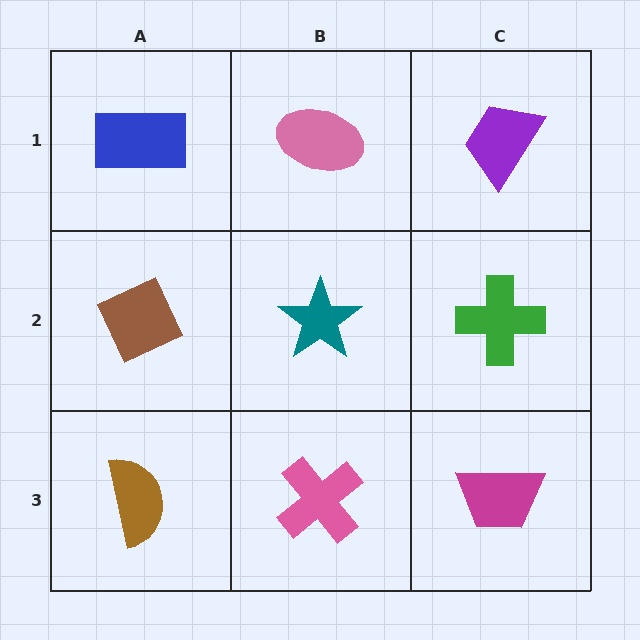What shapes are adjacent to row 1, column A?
A brown diamond (row 2, column A), a pink ellipse (row 1, column B).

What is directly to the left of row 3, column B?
A brown semicircle.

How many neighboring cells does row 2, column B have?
4.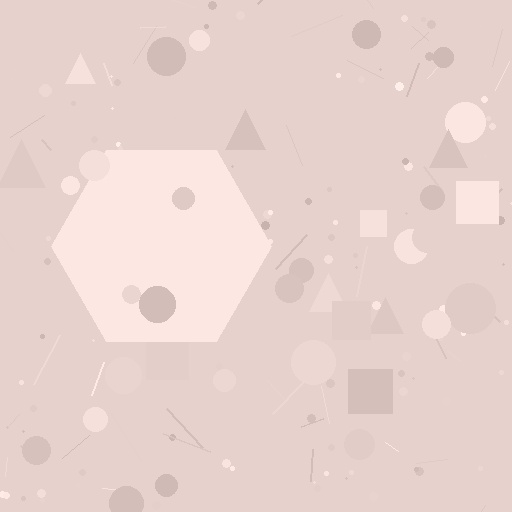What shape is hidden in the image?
A hexagon is hidden in the image.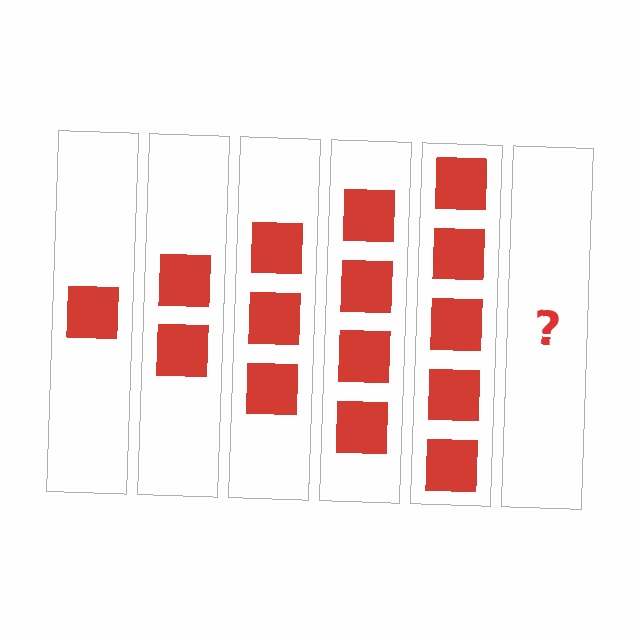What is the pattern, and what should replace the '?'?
The pattern is that each step adds one more square. The '?' should be 6 squares.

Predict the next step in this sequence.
The next step is 6 squares.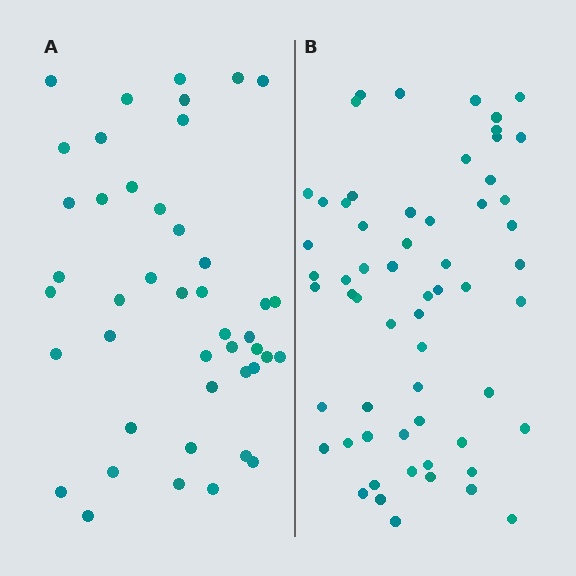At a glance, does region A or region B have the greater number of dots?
Region B (the right region) has more dots.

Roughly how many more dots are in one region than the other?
Region B has approximately 15 more dots than region A.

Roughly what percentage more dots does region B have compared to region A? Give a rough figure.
About 35% more.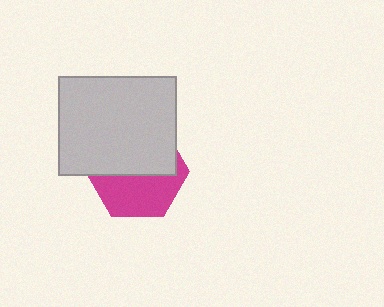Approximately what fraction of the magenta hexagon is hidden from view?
Roughly 53% of the magenta hexagon is hidden behind the light gray rectangle.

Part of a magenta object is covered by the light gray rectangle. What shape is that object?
It is a hexagon.